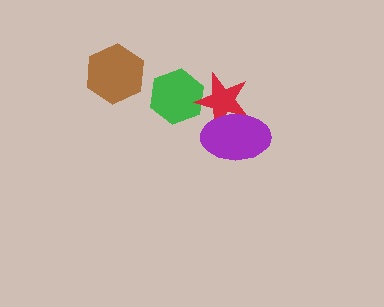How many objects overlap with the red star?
2 objects overlap with the red star.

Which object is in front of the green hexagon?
The red star is in front of the green hexagon.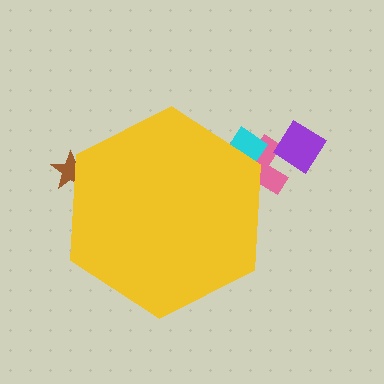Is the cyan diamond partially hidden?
Yes, the cyan diamond is partially hidden behind the yellow hexagon.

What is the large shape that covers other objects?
A yellow hexagon.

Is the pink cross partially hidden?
Yes, the pink cross is partially hidden behind the yellow hexagon.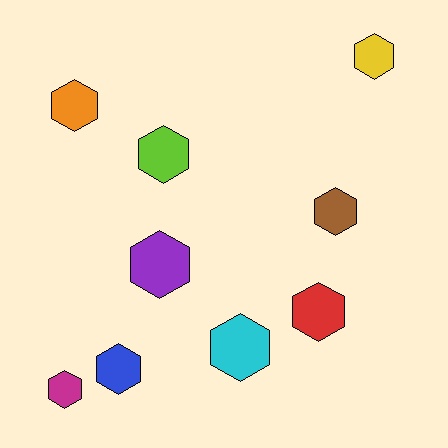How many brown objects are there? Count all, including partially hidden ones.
There is 1 brown object.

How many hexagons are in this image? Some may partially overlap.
There are 9 hexagons.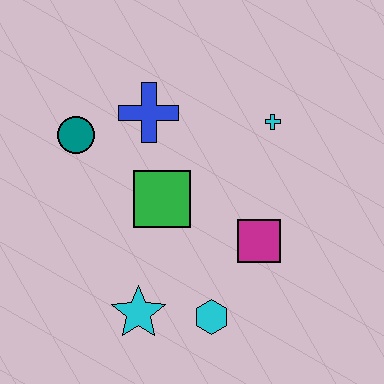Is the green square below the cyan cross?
Yes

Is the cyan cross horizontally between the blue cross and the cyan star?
No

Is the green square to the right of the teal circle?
Yes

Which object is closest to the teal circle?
The blue cross is closest to the teal circle.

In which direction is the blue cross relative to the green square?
The blue cross is above the green square.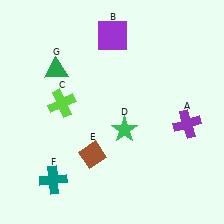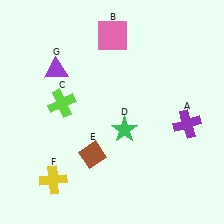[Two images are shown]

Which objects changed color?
B changed from purple to pink. F changed from teal to yellow. G changed from green to purple.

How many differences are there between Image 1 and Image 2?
There are 3 differences between the two images.